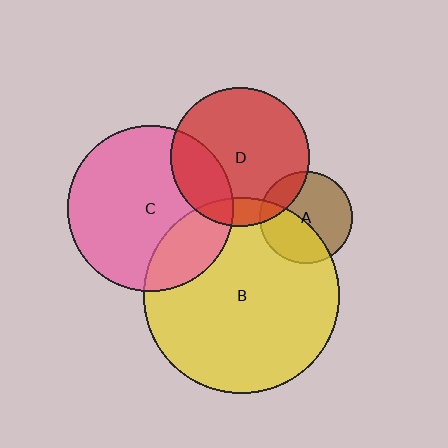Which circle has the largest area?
Circle B (yellow).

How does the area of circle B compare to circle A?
Approximately 4.5 times.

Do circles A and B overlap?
Yes.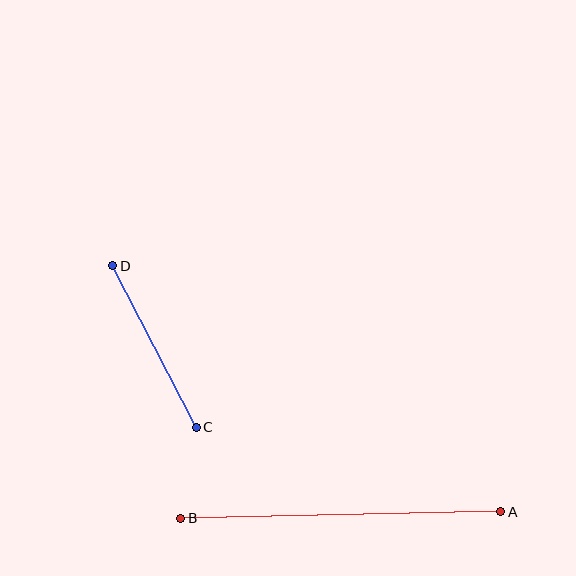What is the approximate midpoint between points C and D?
The midpoint is at approximately (154, 346) pixels.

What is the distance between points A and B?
The distance is approximately 320 pixels.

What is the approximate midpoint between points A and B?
The midpoint is at approximately (341, 515) pixels.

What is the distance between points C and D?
The distance is approximately 182 pixels.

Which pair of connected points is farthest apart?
Points A and B are farthest apart.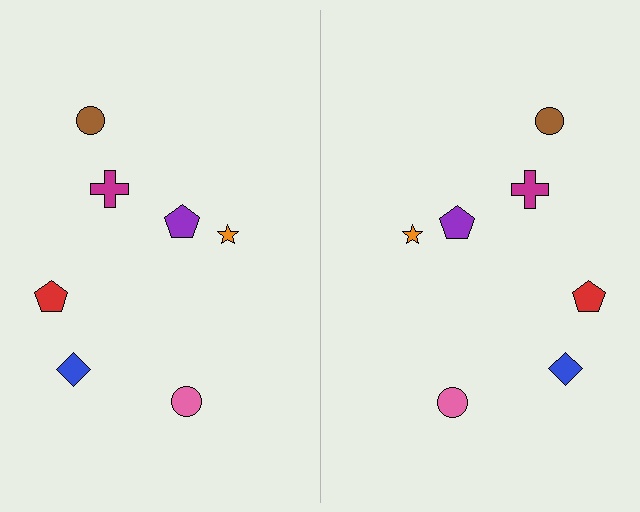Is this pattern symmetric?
Yes, this pattern has bilateral (reflection) symmetry.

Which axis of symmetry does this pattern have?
The pattern has a vertical axis of symmetry running through the center of the image.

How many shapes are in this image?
There are 14 shapes in this image.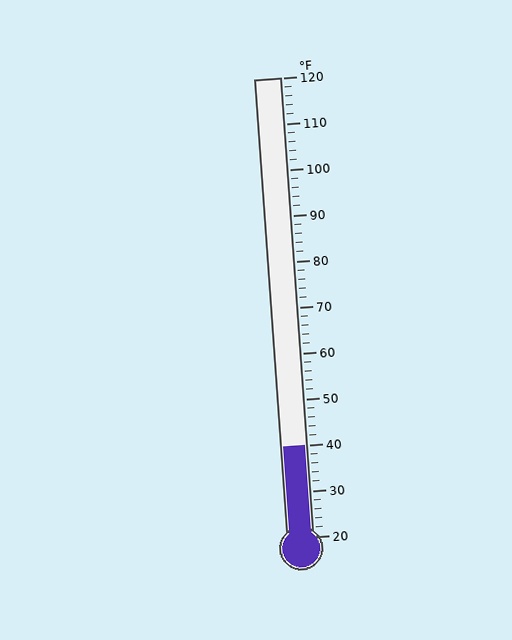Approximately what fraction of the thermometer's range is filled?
The thermometer is filled to approximately 20% of its range.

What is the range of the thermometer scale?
The thermometer scale ranges from 20°F to 120°F.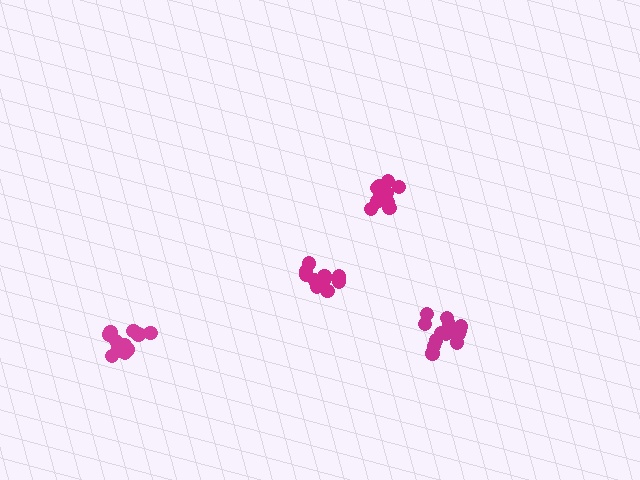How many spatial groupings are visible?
There are 4 spatial groupings.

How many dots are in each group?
Group 1: 10 dots, Group 2: 13 dots, Group 3: 12 dots, Group 4: 15 dots (50 total).